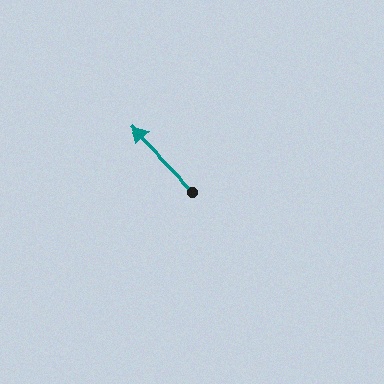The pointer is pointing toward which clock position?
Roughly 11 o'clock.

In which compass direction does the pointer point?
Northwest.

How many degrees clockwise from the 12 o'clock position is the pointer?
Approximately 315 degrees.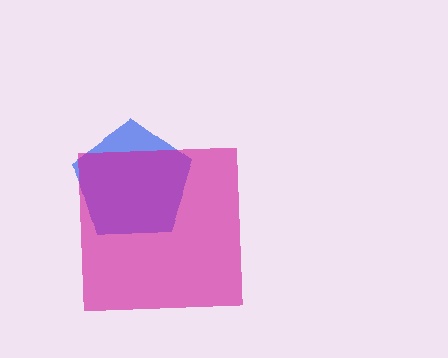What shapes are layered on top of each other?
The layered shapes are: a blue pentagon, a magenta square.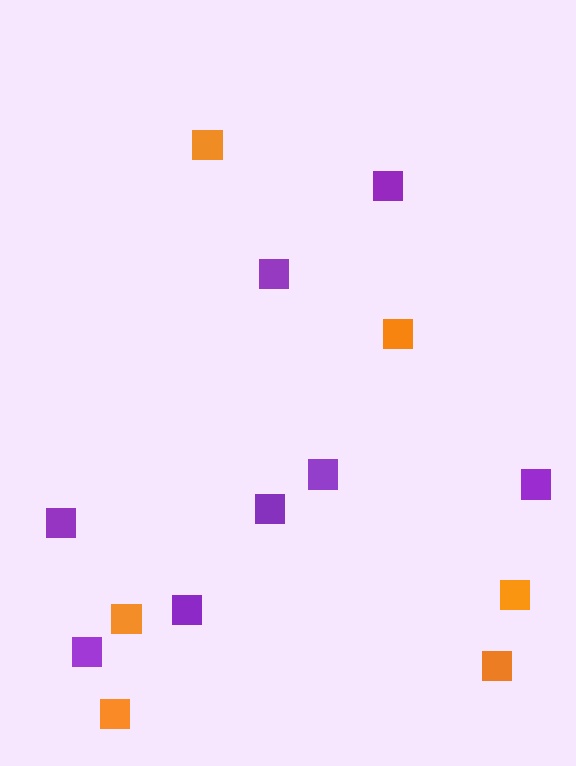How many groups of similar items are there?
There are 2 groups: one group of purple squares (8) and one group of orange squares (6).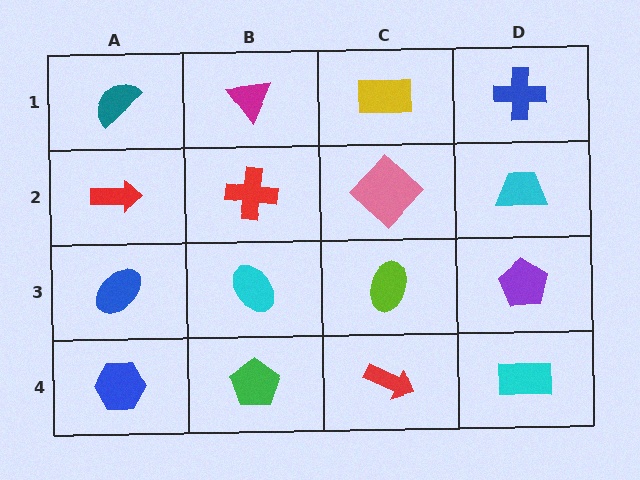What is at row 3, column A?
A blue ellipse.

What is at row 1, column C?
A yellow rectangle.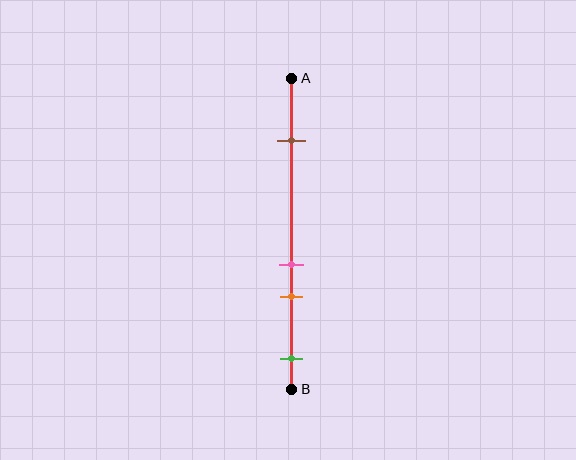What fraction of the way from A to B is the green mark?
The green mark is approximately 90% (0.9) of the way from A to B.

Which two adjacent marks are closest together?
The pink and orange marks are the closest adjacent pair.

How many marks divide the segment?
There are 4 marks dividing the segment.